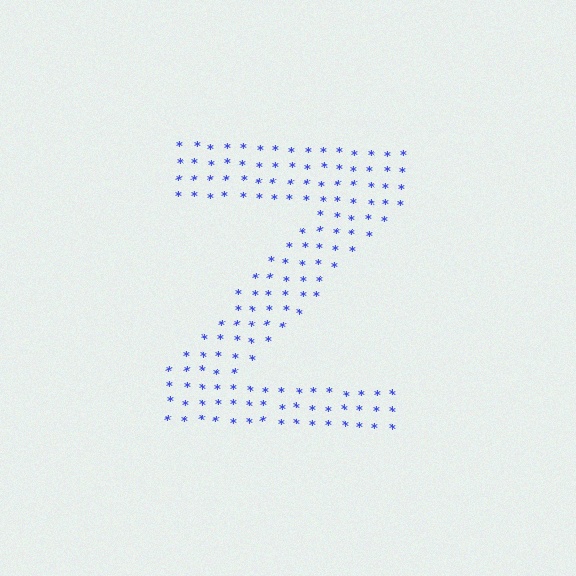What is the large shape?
The large shape is the letter Z.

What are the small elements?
The small elements are asterisks.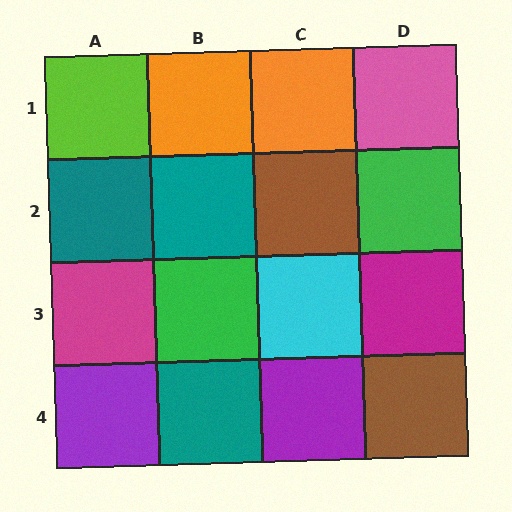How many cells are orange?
2 cells are orange.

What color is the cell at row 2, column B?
Teal.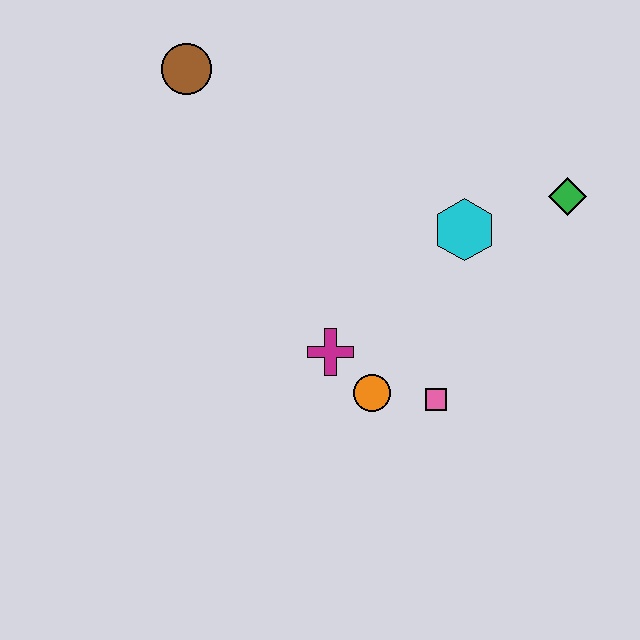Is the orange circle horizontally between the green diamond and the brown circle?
Yes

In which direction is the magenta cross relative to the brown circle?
The magenta cross is below the brown circle.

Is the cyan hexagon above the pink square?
Yes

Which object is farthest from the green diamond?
The brown circle is farthest from the green diamond.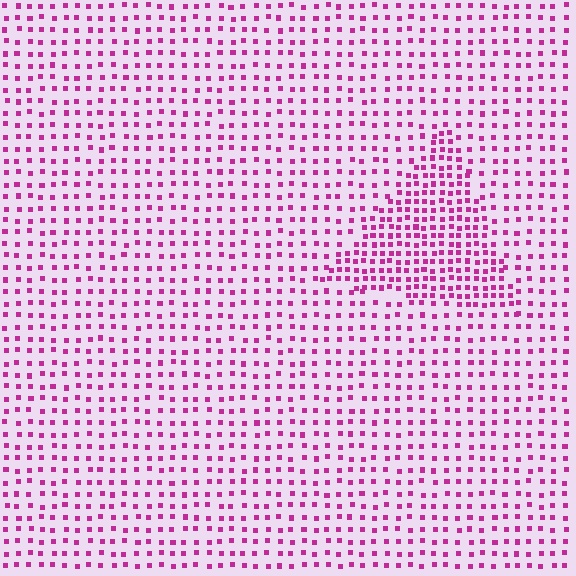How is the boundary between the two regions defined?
The boundary is defined by a change in element density (approximately 1.9x ratio). All elements are the same color, size, and shape.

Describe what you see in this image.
The image contains small magenta elements arranged at two different densities. A triangle-shaped region is visible where the elements are more densely packed than the surrounding area.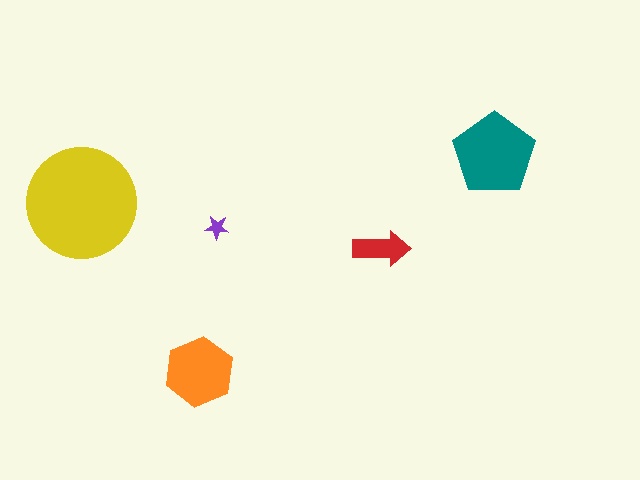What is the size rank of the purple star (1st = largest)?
5th.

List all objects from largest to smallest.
The yellow circle, the teal pentagon, the orange hexagon, the red arrow, the purple star.